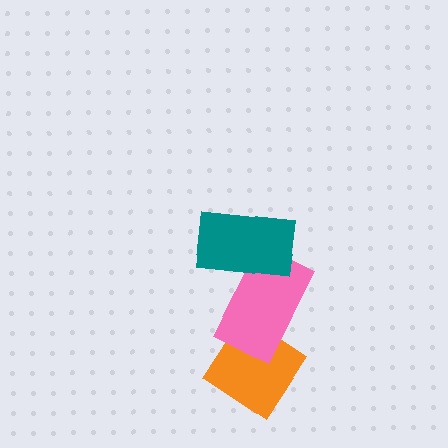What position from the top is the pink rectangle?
The pink rectangle is 2nd from the top.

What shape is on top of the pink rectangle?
The teal rectangle is on top of the pink rectangle.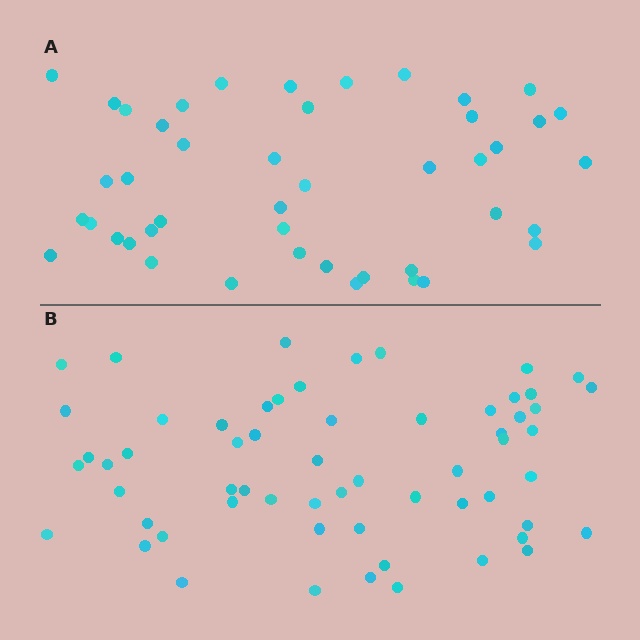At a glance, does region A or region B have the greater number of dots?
Region B (the bottom region) has more dots.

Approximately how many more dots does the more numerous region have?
Region B has approximately 15 more dots than region A.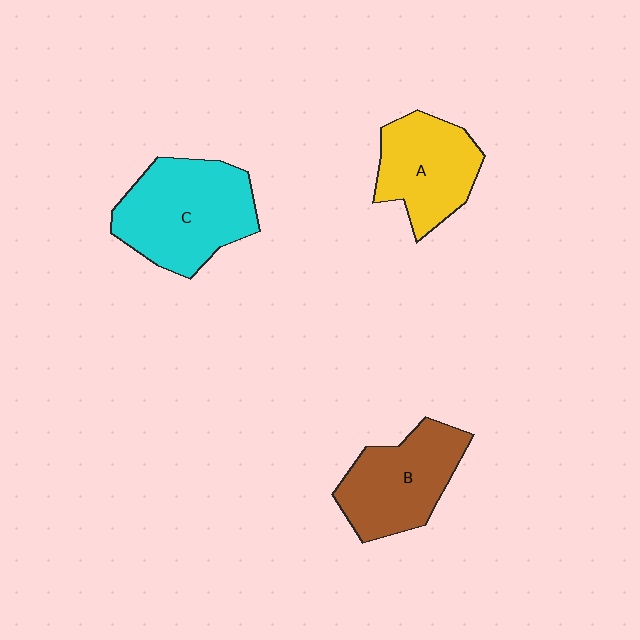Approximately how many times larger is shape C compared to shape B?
Approximately 1.2 times.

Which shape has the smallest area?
Shape A (yellow).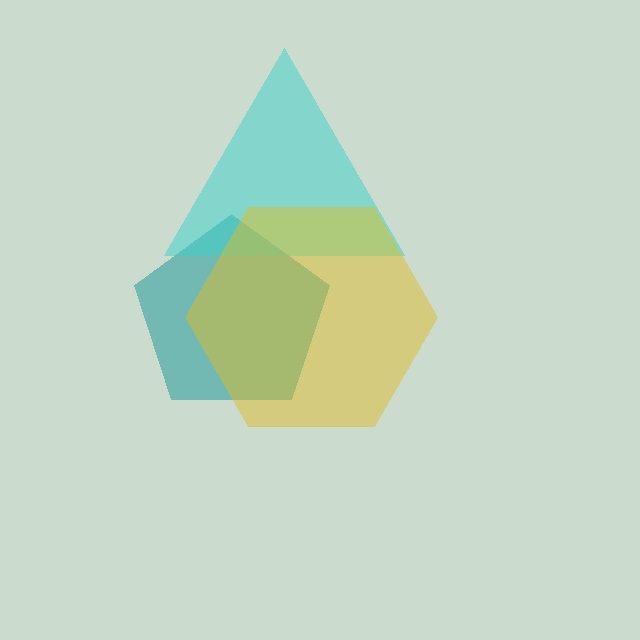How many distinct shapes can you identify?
There are 3 distinct shapes: a teal pentagon, a cyan triangle, a yellow hexagon.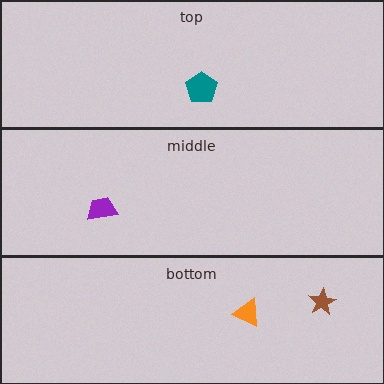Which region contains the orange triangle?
The bottom region.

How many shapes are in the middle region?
1.